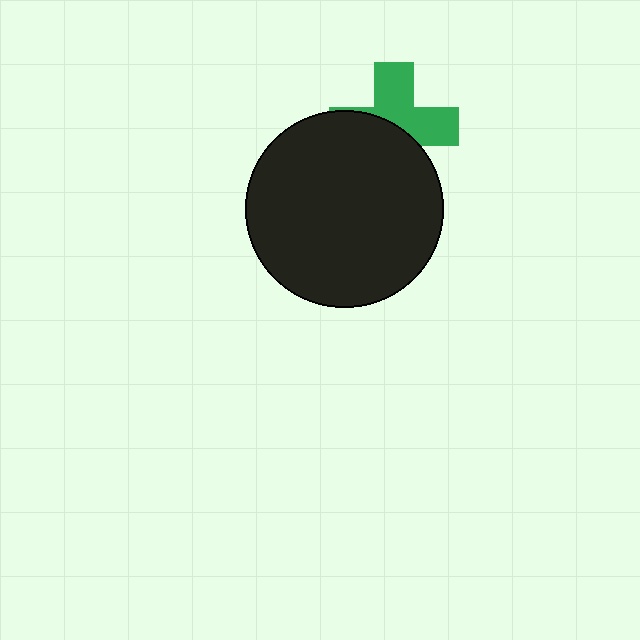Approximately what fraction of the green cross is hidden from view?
Roughly 49% of the green cross is hidden behind the black circle.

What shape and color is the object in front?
The object in front is a black circle.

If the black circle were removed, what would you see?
You would see the complete green cross.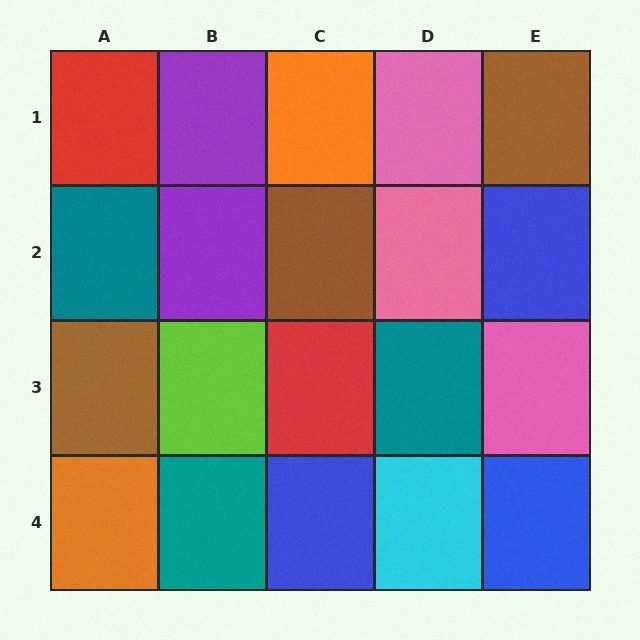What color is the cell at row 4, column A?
Orange.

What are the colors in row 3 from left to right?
Brown, lime, red, teal, pink.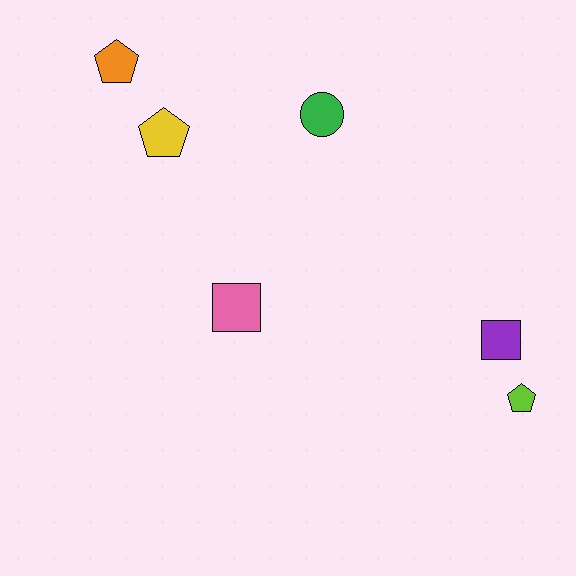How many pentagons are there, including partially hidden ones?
There are 3 pentagons.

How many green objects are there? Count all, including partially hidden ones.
There is 1 green object.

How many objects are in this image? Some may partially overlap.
There are 6 objects.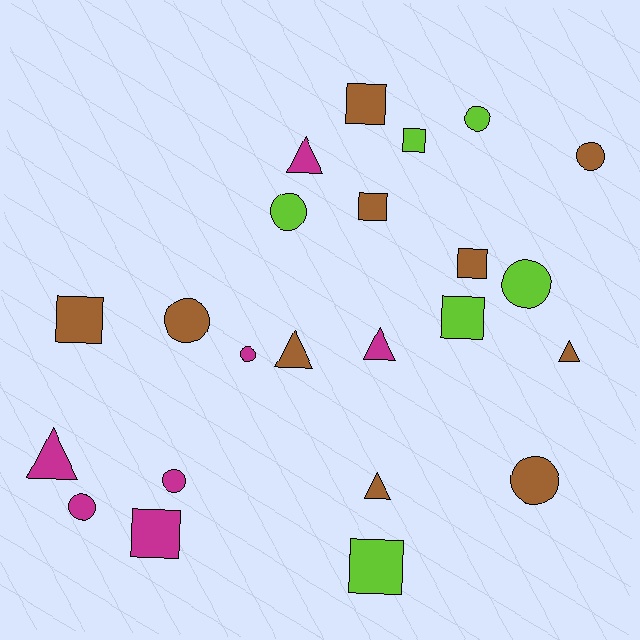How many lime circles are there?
There are 3 lime circles.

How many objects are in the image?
There are 23 objects.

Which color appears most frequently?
Brown, with 10 objects.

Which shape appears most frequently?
Circle, with 9 objects.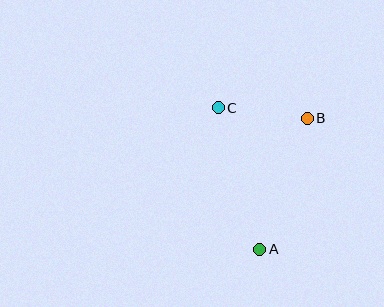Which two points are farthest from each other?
Points A and C are farthest from each other.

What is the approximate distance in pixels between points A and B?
The distance between A and B is approximately 140 pixels.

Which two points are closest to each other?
Points B and C are closest to each other.